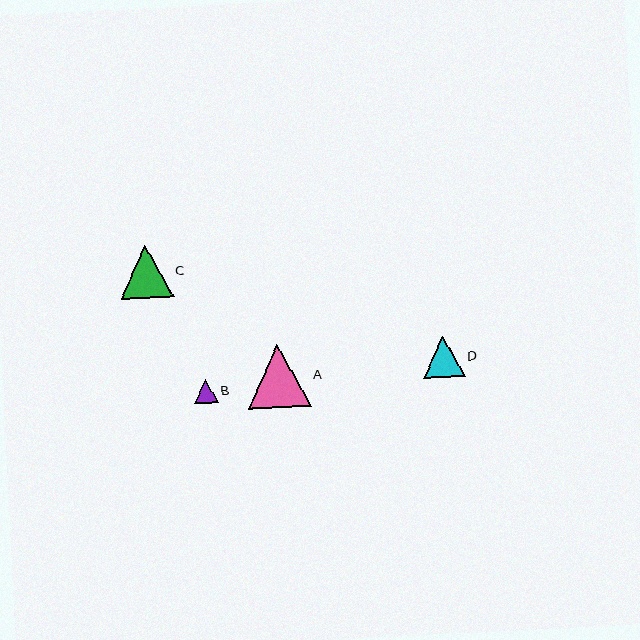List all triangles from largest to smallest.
From largest to smallest: A, C, D, B.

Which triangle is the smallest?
Triangle B is the smallest with a size of approximately 24 pixels.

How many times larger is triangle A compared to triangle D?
Triangle A is approximately 1.5 times the size of triangle D.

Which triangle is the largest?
Triangle A is the largest with a size of approximately 63 pixels.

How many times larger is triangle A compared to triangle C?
Triangle A is approximately 1.2 times the size of triangle C.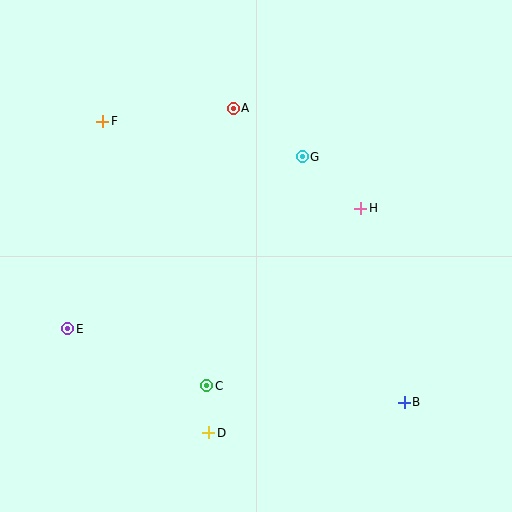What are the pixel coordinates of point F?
Point F is at (103, 121).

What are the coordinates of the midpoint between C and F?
The midpoint between C and F is at (155, 253).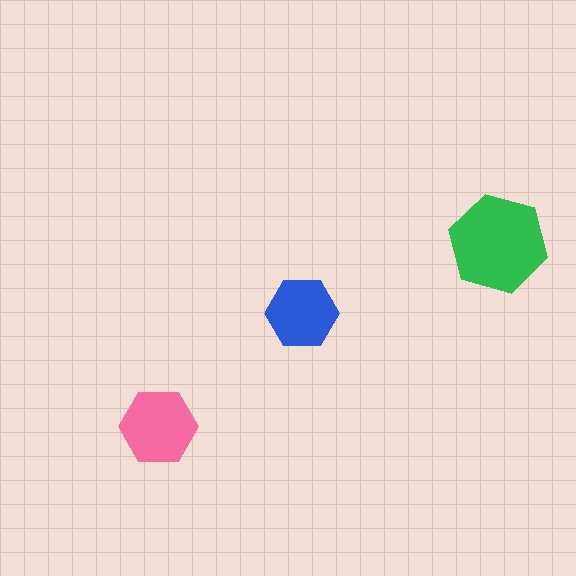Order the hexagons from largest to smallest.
the green one, the pink one, the blue one.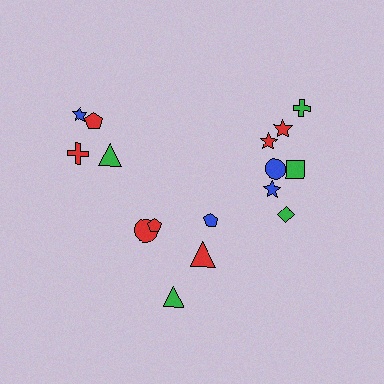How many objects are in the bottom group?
There are 5 objects.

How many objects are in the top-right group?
There are 7 objects.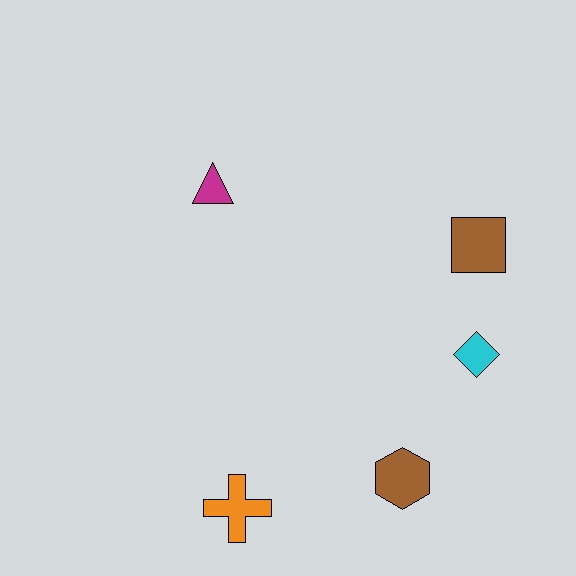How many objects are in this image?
There are 5 objects.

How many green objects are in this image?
There are no green objects.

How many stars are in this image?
There are no stars.